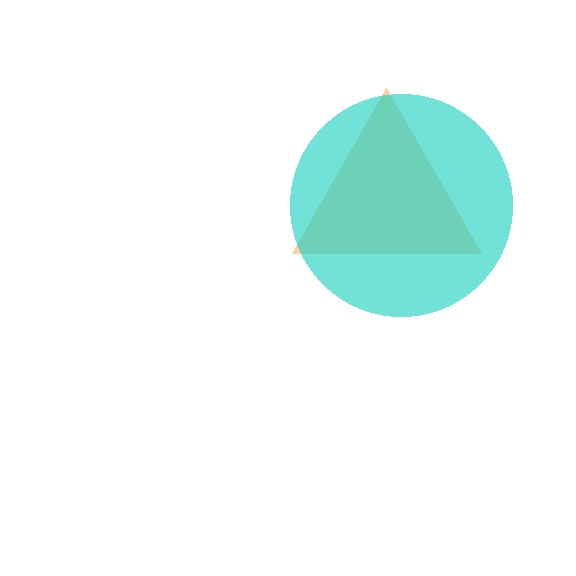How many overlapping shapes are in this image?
There are 2 overlapping shapes in the image.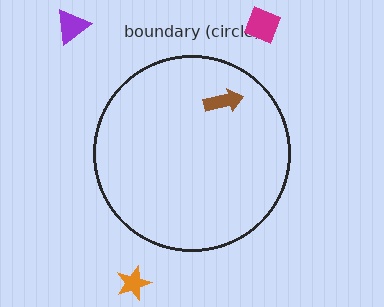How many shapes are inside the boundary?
1 inside, 3 outside.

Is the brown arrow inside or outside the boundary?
Inside.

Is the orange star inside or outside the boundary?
Outside.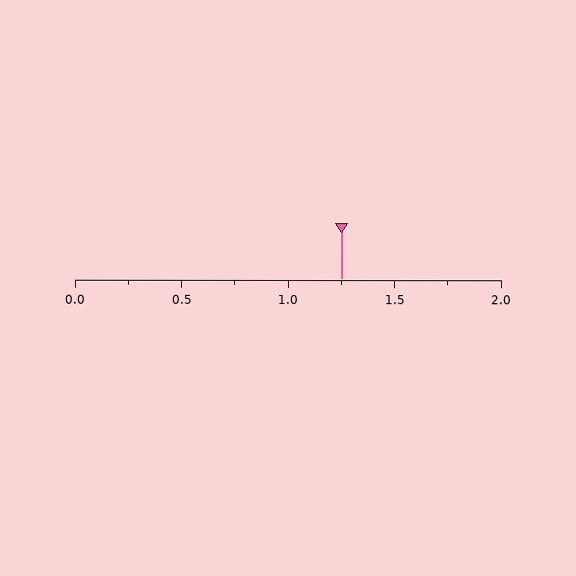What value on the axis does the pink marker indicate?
The marker indicates approximately 1.25.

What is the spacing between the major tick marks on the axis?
The major ticks are spaced 0.5 apart.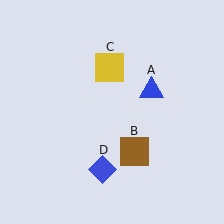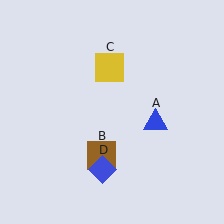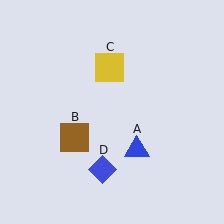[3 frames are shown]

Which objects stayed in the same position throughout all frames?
Yellow square (object C) and blue diamond (object D) remained stationary.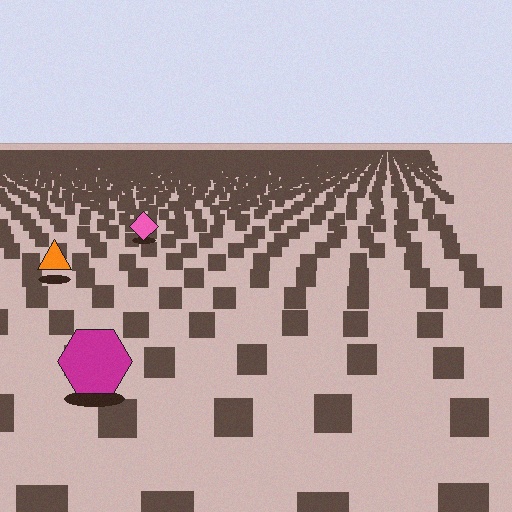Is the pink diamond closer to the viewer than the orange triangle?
No. The orange triangle is closer — you can tell from the texture gradient: the ground texture is coarser near it.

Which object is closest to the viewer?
The magenta hexagon is closest. The texture marks near it are larger and more spread out.